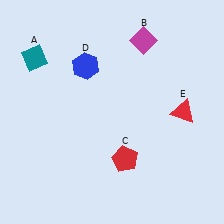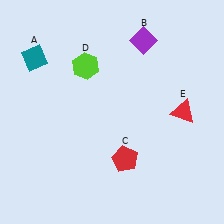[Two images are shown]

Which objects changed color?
B changed from magenta to purple. D changed from blue to lime.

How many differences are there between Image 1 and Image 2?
There are 2 differences between the two images.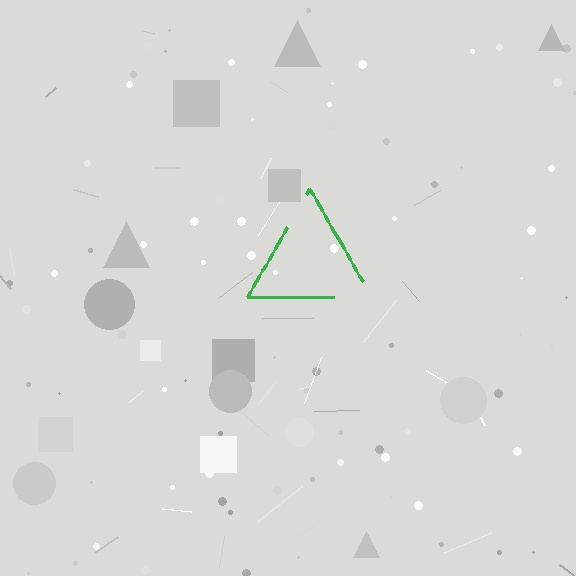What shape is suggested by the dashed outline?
The dashed outline suggests a triangle.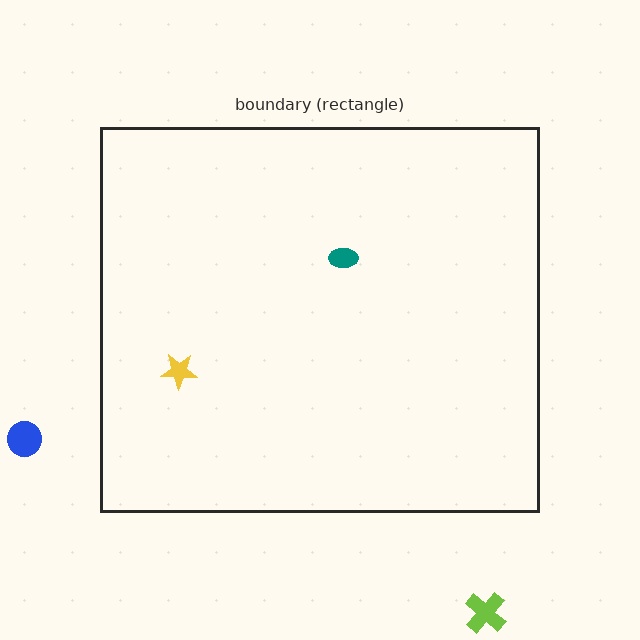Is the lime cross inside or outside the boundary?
Outside.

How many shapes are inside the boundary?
2 inside, 2 outside.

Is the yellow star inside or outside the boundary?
Inside.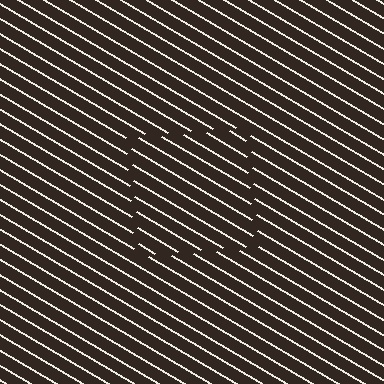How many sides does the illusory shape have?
4 sides — the line-ends trace a square.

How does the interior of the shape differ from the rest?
The interior of the shape contains the same grating, shifted by half a period — the contour is defined by the phase discontinuity where line-ends from the inner and outer gratings abut.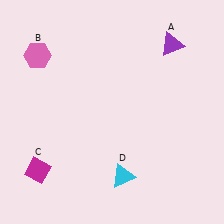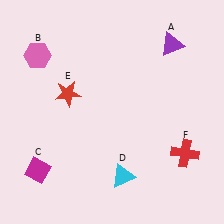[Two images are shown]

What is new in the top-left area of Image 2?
A red star (E) was added in the top-left area of Image 2.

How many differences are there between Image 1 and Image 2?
There are 2 differences between the two images.